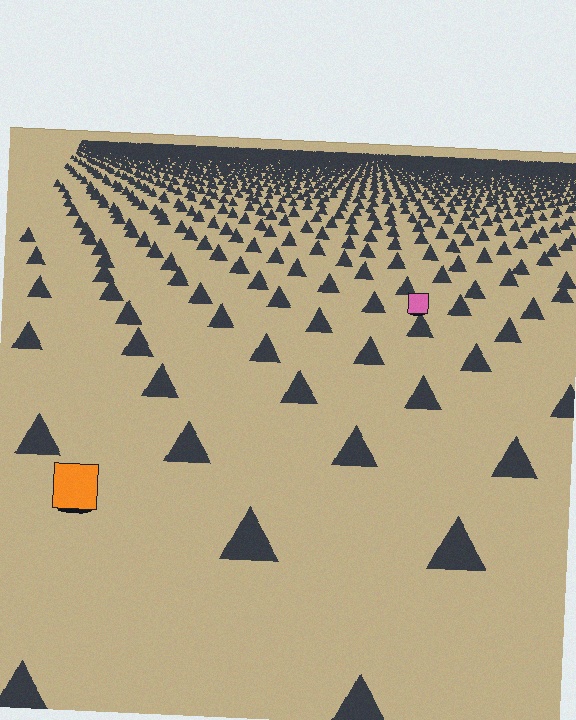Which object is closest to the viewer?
The orange square is closest. The texture marks near it are larger and more spread out.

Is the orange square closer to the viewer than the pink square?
Yes. The orange square is closer — you can tell from the texture gradient: the ground texture is coarser near it.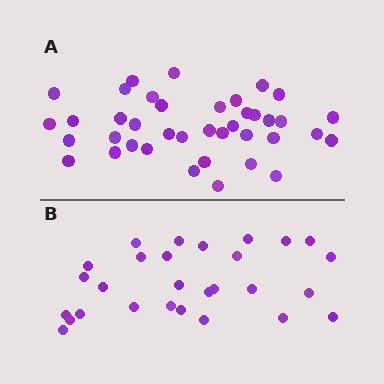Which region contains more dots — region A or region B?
Region A (the top region) has more dots.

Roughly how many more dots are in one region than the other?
Region A has roughly 12 or so more dots than region B.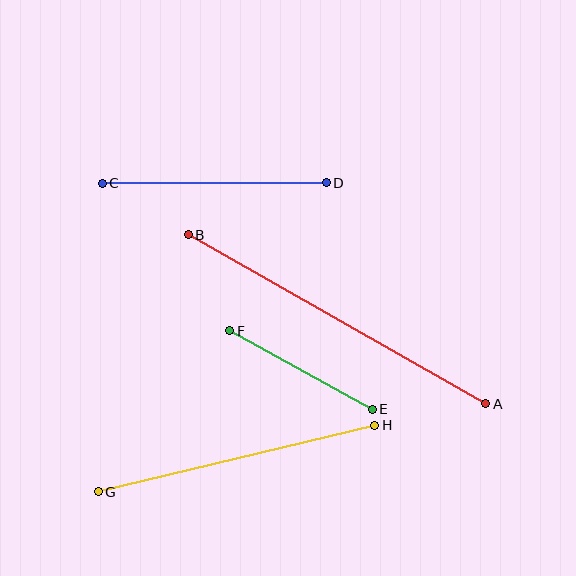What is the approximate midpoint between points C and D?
The midpoint is at approximately (214, 183) pixels.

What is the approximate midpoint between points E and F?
The midpoint is at approximately (301, 370) pixels.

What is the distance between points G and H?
The distance is approximately 284 pixels.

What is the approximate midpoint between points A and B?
The midpoint is at approximately (337, 319) pixels.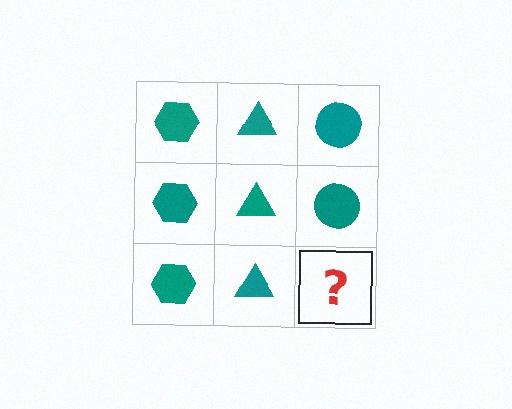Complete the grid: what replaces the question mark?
The question mark should be replaced with a teal circle.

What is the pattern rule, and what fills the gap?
The rule is that each column has a consistent shape. The gap should be filled with a teal circle.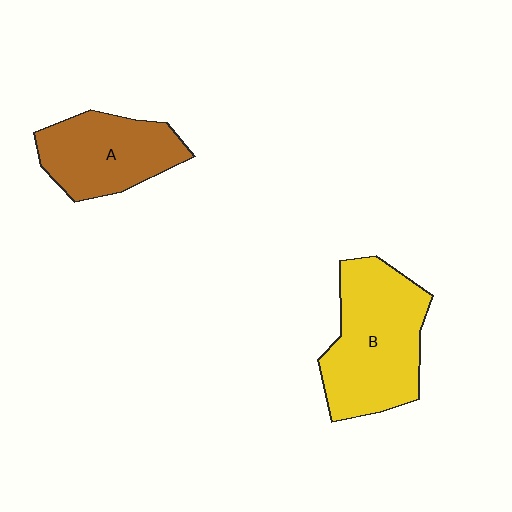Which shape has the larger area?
Shape B (yellow).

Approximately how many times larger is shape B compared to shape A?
Approximately 1.4 times.